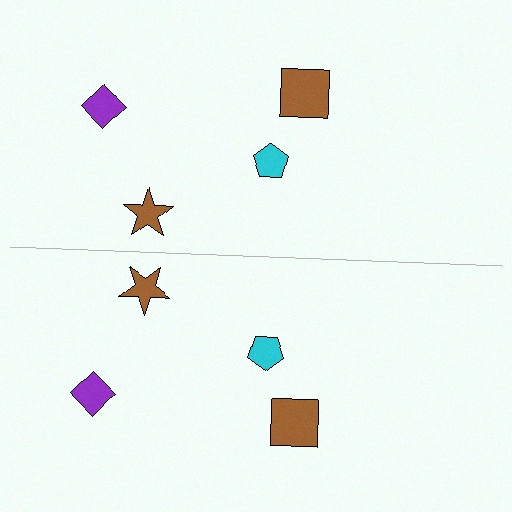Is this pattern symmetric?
Yes, this pattern has bilateral (reflection) symmetry.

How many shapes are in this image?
There are 8 shapes in this image.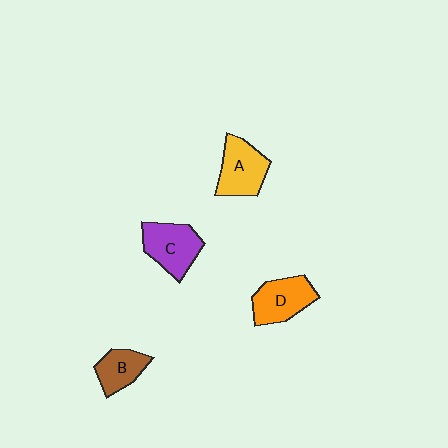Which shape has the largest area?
Shape C (purple).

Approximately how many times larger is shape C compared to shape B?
Approximately 1.4 times.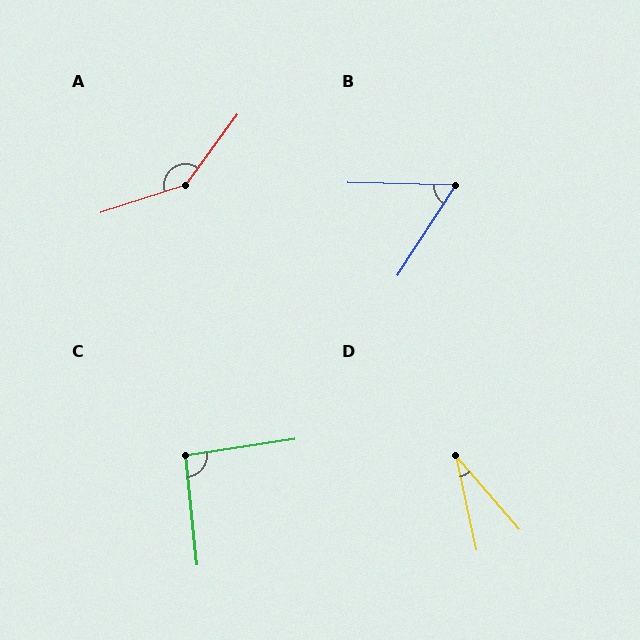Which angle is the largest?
A, at approximately 144 degrees.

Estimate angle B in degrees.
Approximately 59 degrees.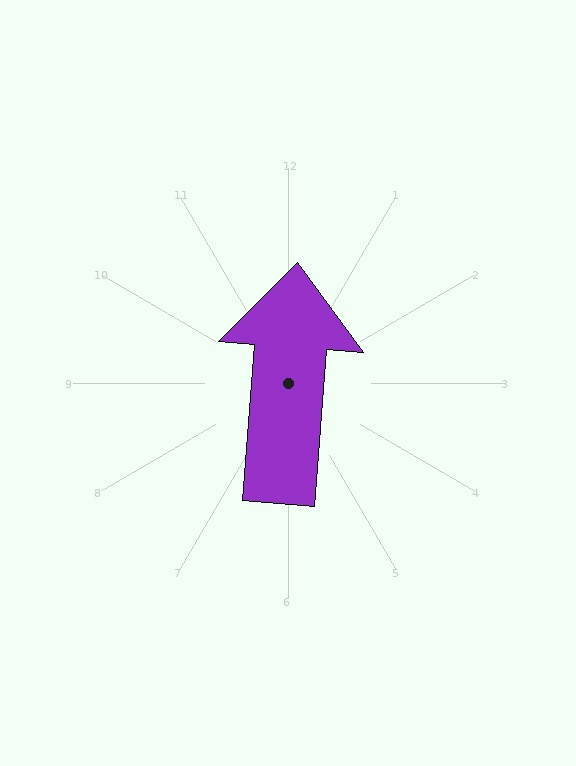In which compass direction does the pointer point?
North.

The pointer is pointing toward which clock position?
Roughly 12 o'clock.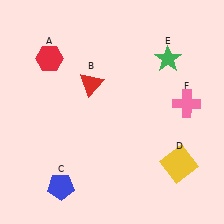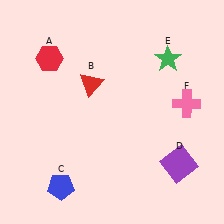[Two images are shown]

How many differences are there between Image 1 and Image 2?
There is 1 difference between the two images.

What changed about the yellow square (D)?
In Image 1, D is yellow. In Image 2, it changed to purple.